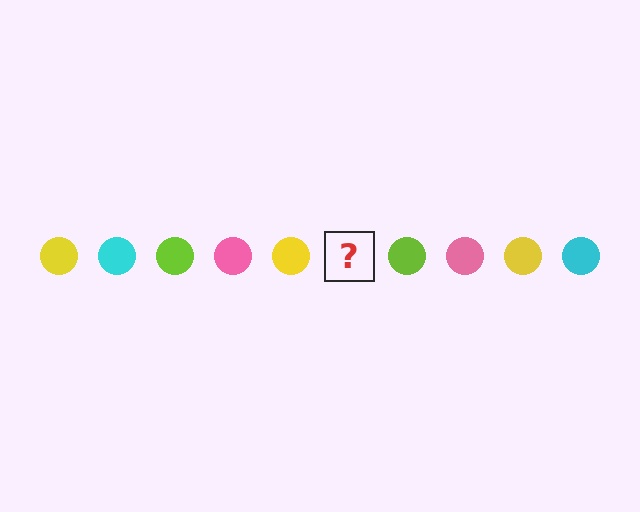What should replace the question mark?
The question mark should be replaced with a cyan circle.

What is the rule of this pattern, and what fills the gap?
The rule is that the pattern cycles through yellow, cyan, lime, pink circles. The gap should be filled with a cyan circle.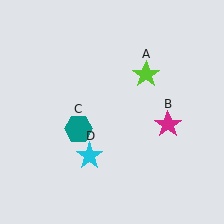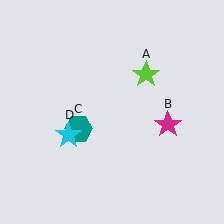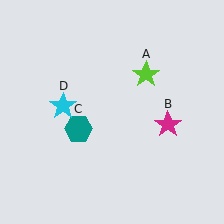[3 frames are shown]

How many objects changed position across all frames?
1 object changed position: cyan star (object D).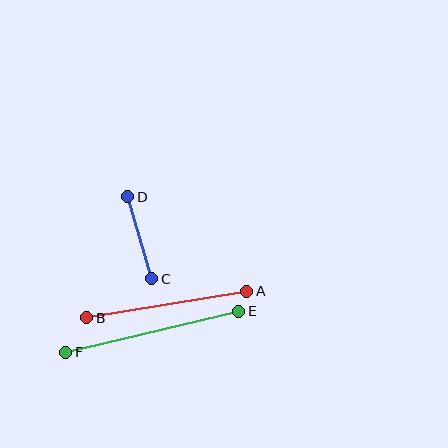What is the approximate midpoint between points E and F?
The midpoint is at approximately (152, 332) pixels.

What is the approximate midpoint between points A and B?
The midpoint is at approximately (167, 305) pixels.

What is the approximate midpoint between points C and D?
The midpoint is at approximately (140, 238) pixels.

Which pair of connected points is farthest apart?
Points E and F are farthest apart.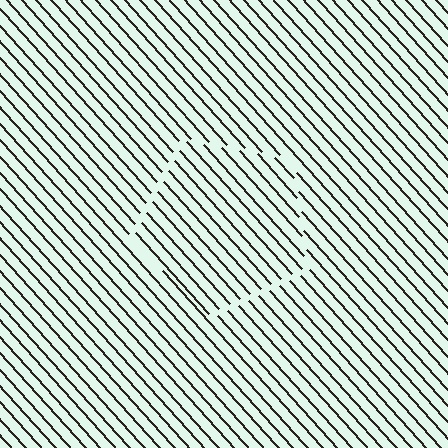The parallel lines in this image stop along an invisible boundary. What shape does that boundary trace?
An illusory pentagon. The interior of the shape contains the same grating, shifted by half a period — the contour is defined by the phase discontinuity where line-ends from the inner and outer gratings abut.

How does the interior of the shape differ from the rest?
The interior of the shape contains the same grating, shifted by half a period — the contour is defined by the phase discontinuity where line-ends from the inner and outer gratings abut.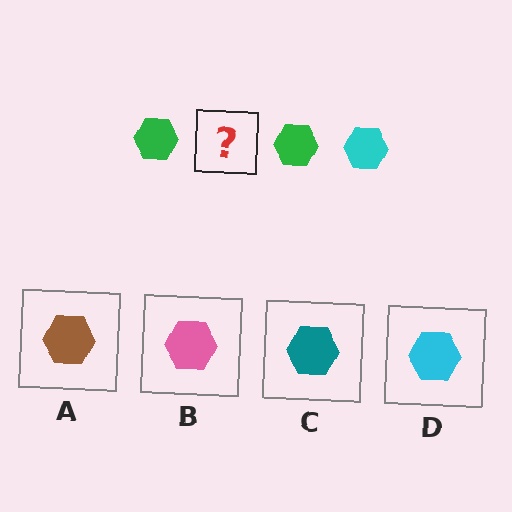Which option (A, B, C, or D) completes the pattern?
D.